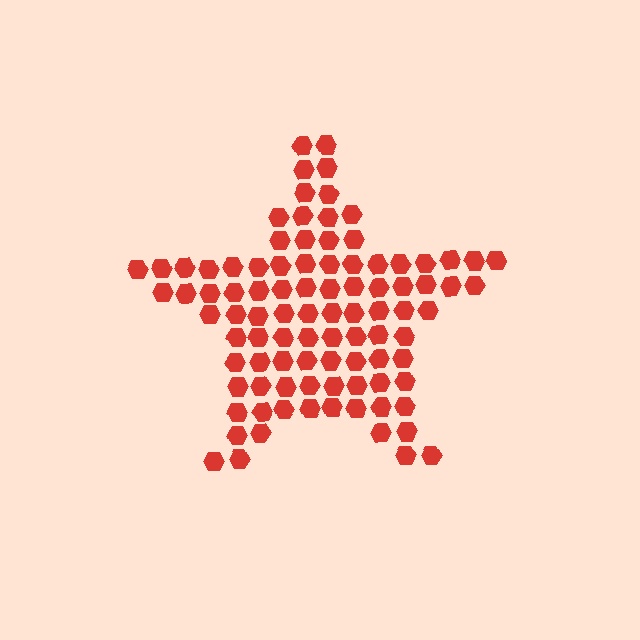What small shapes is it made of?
It is made of small hexagons.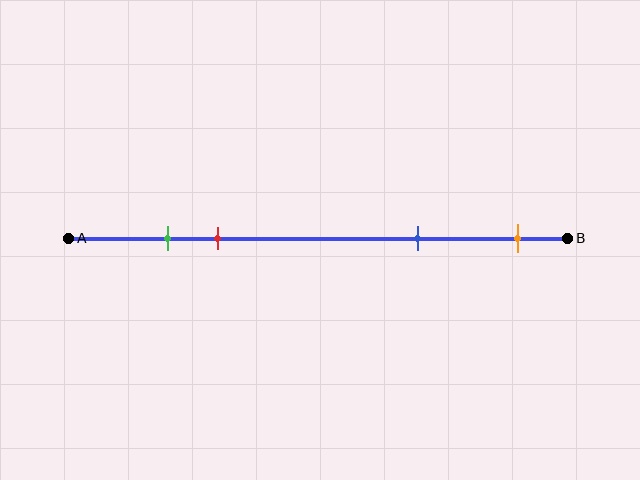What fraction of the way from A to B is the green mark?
The green mark is approximately 20% (0.2) of the way from A to B.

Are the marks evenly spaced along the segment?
No, the marks are not evenly spaced.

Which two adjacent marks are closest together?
The green and red marks are the closest adjacent pair.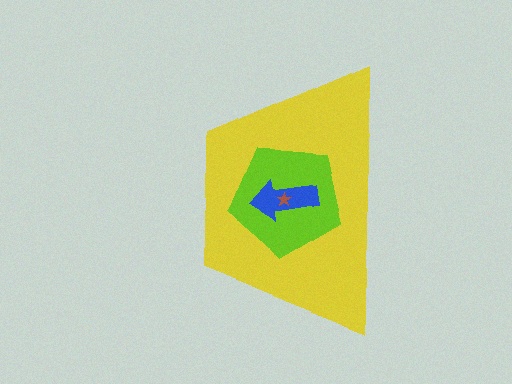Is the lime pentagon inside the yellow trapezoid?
Yes.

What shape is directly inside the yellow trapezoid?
The lime pentagon.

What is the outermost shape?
The yellow trapezoid.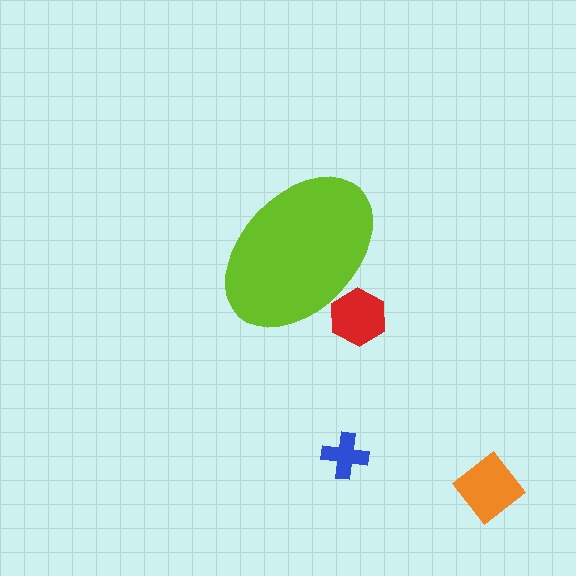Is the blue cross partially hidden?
No, the blue cross is fully visible.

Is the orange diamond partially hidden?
No, the orange diamond is fully visible.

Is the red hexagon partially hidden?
Yes, the red hexagon is partially hidden behind the lime ellipse.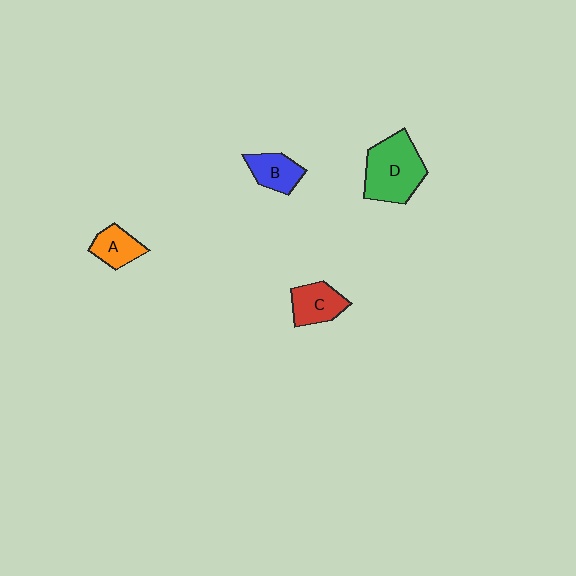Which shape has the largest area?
Shape D (green).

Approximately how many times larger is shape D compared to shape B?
Approximately 1.9 times.